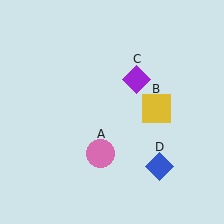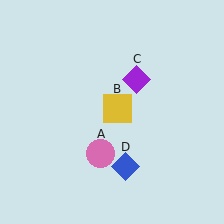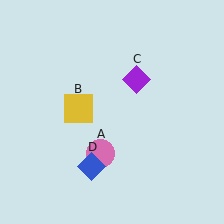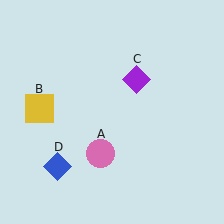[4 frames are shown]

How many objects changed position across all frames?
2 objects changed position: yellow square (object B), blue diamond (object D).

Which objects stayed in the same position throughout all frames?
Pink circle (object A) and purple diamond (object C) remained stationary.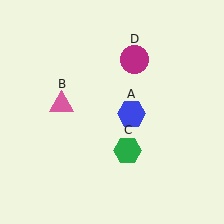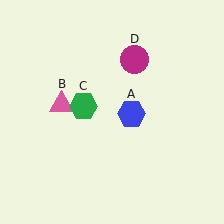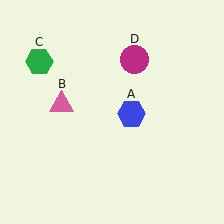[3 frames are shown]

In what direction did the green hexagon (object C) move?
The green hexagon (object C) moved up and to the left.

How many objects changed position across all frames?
1 object changed position: green hexagon (object C).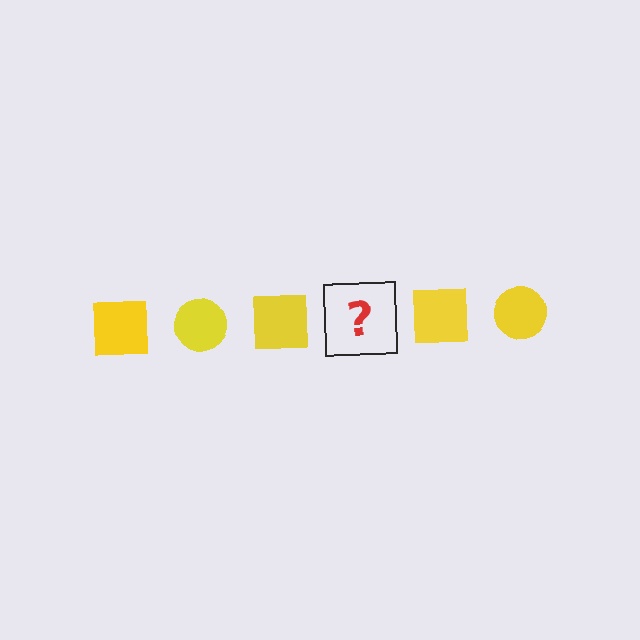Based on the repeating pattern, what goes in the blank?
The blank should be a yellow circle.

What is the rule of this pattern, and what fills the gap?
The rule is that the pattern cycles through square, circle shapes in yellow. The gap should be filled with a yellow circle.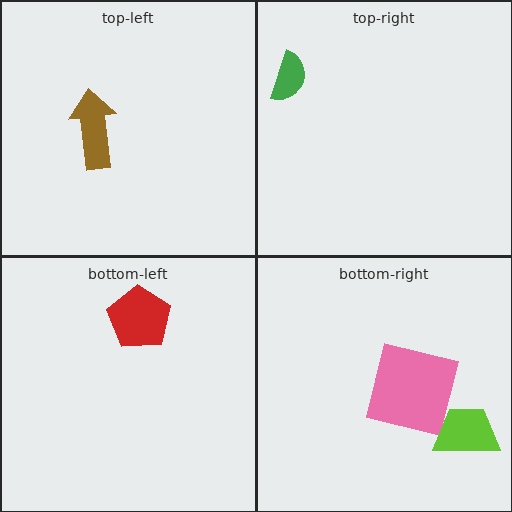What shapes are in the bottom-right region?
The pink square, the lime trapezoid.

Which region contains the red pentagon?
The bottom-left region.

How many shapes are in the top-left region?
1.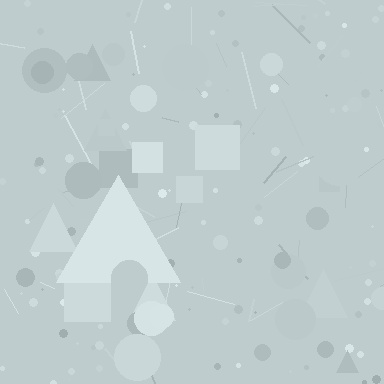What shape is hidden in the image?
A triangle is hidden in the image.